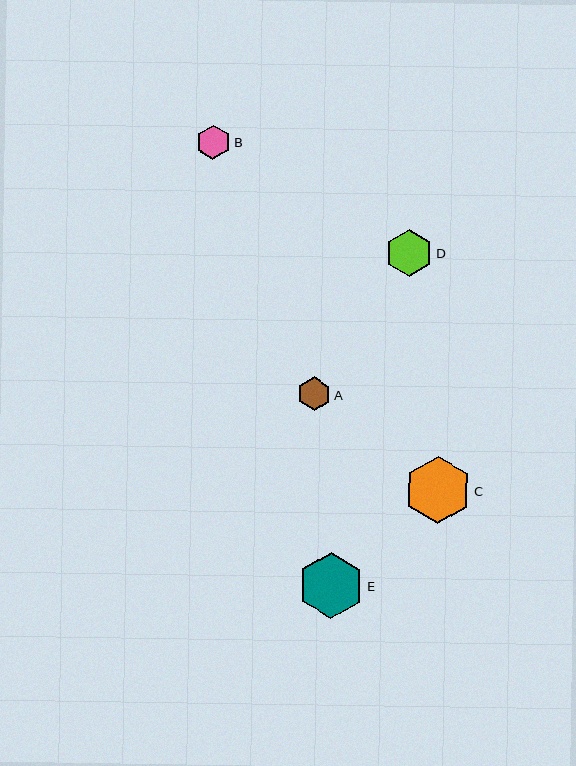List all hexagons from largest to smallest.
From largest to smallest: C, E, D, B, A.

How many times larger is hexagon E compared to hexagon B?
Hexagon E is approximately 1.9 times the size of hexagon B.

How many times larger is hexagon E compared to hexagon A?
Hexagon E is approximately 2.0 times the size of hexagon A.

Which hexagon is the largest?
Hexagon C is the largest with a size of approximately 67 pixels.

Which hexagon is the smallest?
Hexagon A is the smallest with a size of approximately 34 pixels.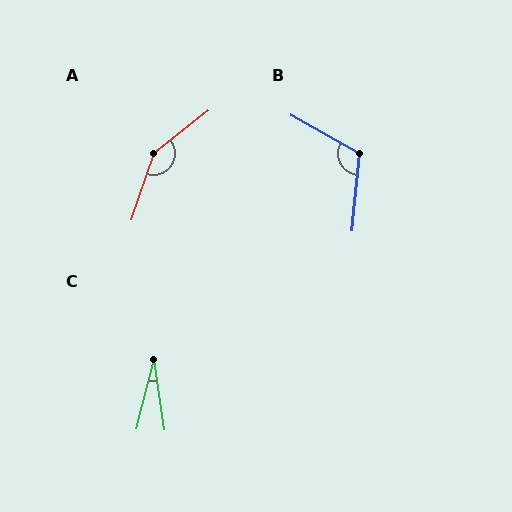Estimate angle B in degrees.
Approximately 114 degrees.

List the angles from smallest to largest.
C (22°), B (114°), A (147°).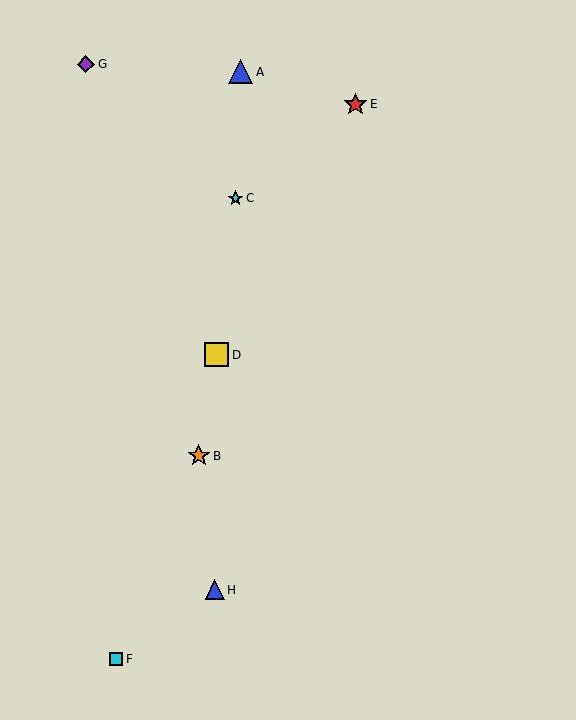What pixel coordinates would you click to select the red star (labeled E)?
Click at (355, 105) to select the red star E.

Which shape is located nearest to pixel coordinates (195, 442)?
The orange star (labeled B) at (199, 456) is nearest to that location.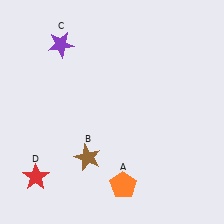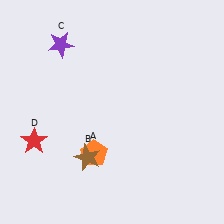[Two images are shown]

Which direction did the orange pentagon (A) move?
The orange pentagon (A) moved up.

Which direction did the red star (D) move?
The red star (D) moved up.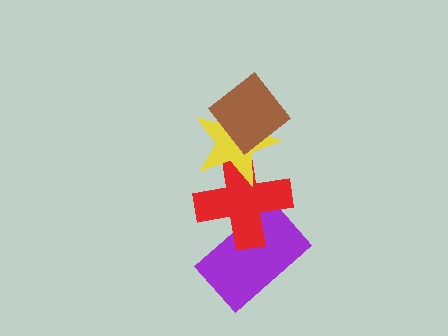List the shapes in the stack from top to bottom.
From top to bottom: the brown diamond, the yellow star, the red cross, the purple rectangle.